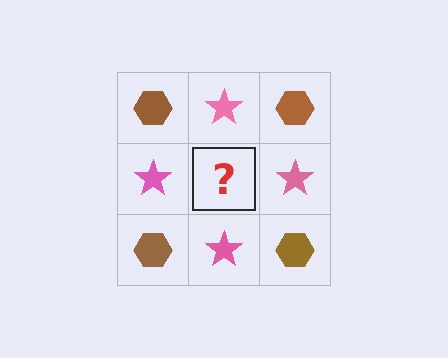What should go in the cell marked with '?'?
The missing cell should contain a brown hexagon.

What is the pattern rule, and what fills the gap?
The rule is that it alternates brown hexagon and pink star in a checkerboard pattern. The gap should be filled with a brown hexagon.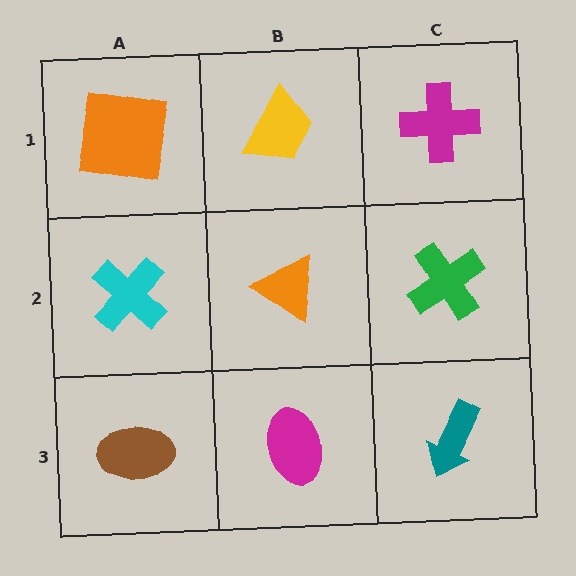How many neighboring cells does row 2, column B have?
4.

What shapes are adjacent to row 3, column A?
A cyan cross (row 2, column A), a magenta ellipse (row 3, column B).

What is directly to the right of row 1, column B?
A magenta cross.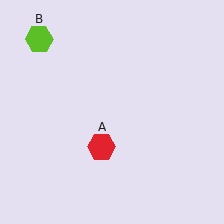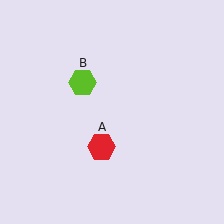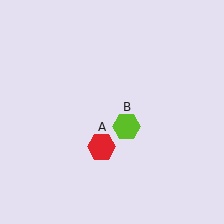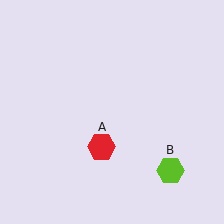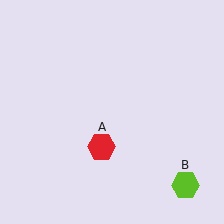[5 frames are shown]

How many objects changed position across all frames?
1 object changed position: lime hexagon (object B).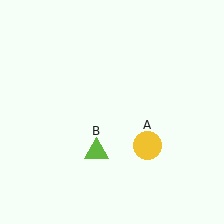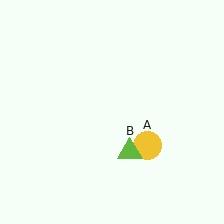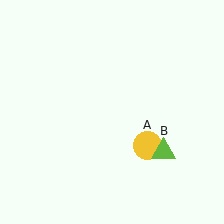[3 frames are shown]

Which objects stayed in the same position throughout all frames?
Yellow circle (object A) remained stationary.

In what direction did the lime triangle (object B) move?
The lime triangle (object B) moved right.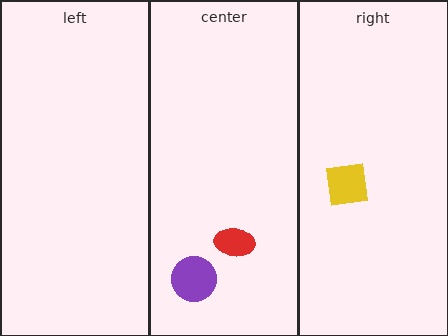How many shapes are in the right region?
1.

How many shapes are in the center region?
2.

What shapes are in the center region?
The purple circle, the red ellipse.